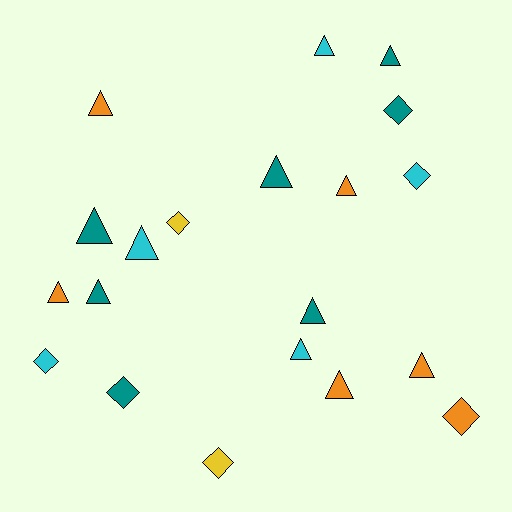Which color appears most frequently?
Teal, with 7 objects.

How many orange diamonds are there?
There is 1 orange diamond.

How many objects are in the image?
There are 20 objects.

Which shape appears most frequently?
Triangle, with 13 objects.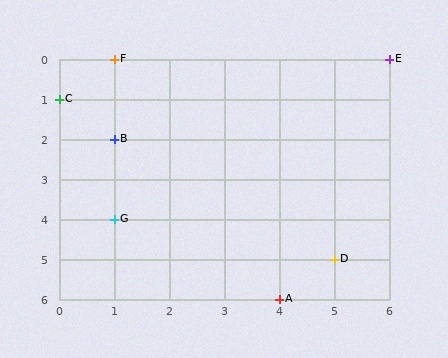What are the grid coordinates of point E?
Point E is at grid coordinates (6, 0).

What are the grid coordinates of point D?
Point D is at grid coordinates (5, 5).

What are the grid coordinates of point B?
Point B is at grid coordinates (1, 2).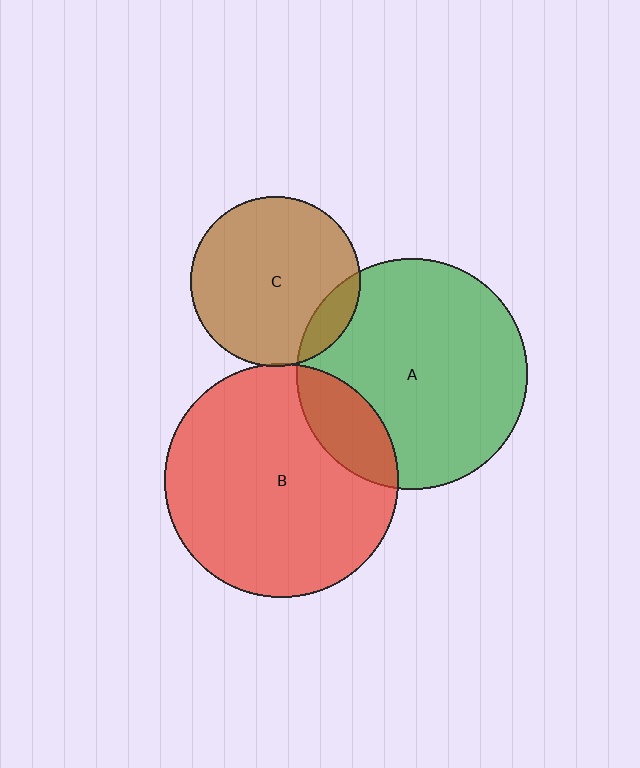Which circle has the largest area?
Circle B (red).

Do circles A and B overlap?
Yes.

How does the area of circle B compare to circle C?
Approximately 1.9 times.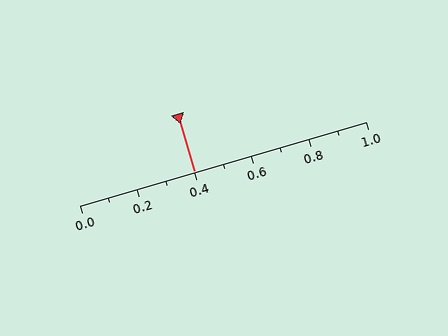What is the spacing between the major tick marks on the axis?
The major ticks are spaced 0.2 apart.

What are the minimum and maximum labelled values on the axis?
The axis runs from 0.0 to 1.0.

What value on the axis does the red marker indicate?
The marker indicates approximately 0.4.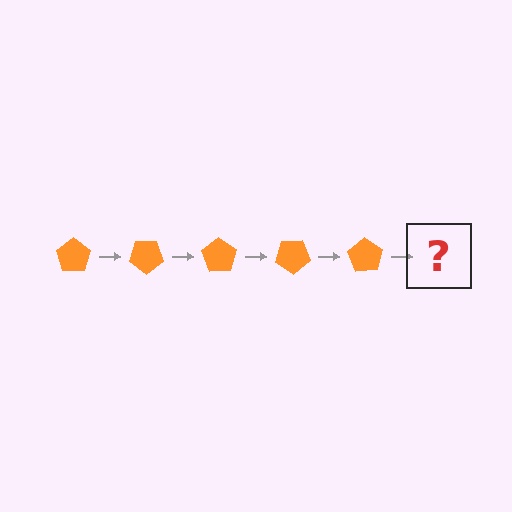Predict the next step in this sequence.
The next step is an orange pentagon rotated 175 degrees.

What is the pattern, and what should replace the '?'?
The pattern is that the pentagon rotates 35 degrees each step. The '?' should be an orange pentagon rotated 175 degrees.